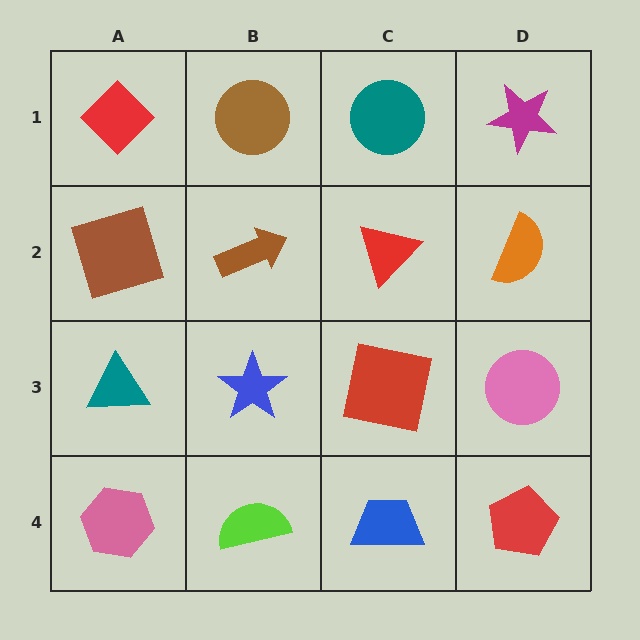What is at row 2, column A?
A brown square.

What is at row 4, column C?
A blue trapezoid.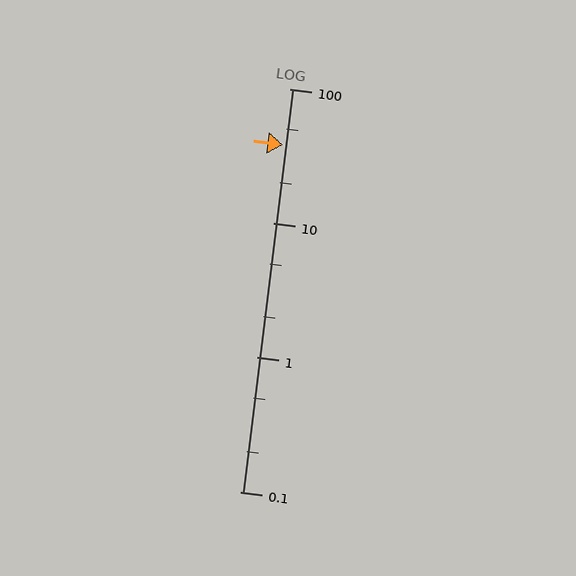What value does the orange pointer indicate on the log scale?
The pointer indicates approximately 38.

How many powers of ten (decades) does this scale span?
The scale spans 3 decades, from 0.1 to 100.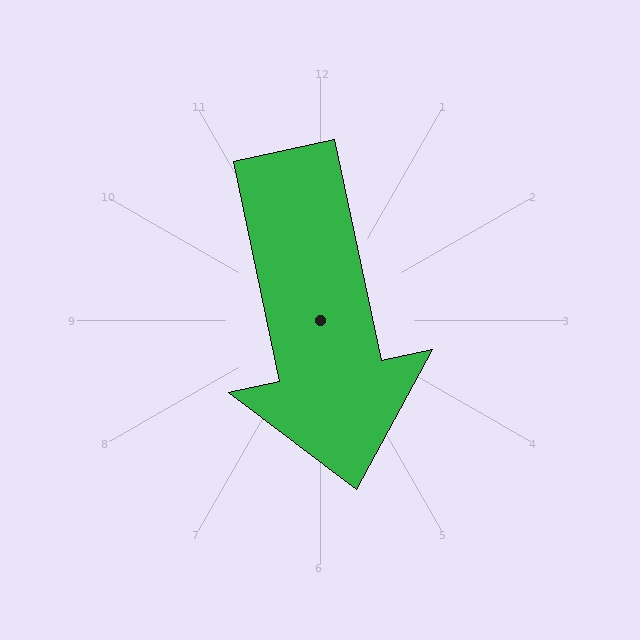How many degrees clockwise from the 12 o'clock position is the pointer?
Approximately 168 degrees.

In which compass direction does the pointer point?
South.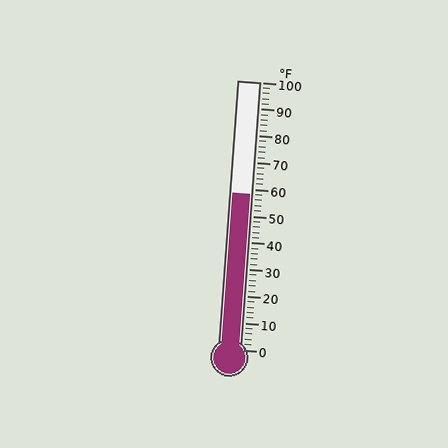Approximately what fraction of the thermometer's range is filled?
The thermometer is filled to approximately 60% of its range.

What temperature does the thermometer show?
The thermometer shows approximately 58°F.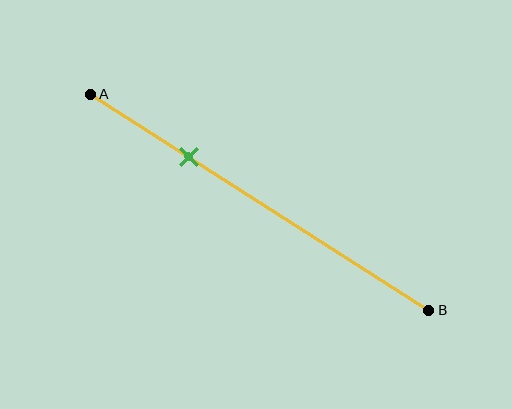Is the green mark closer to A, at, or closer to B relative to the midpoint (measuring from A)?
The green mark is closer to point A than the midpoint of segment AB.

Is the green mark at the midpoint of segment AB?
No, the mark is at about 30% from A, not at the 50% midpoint.